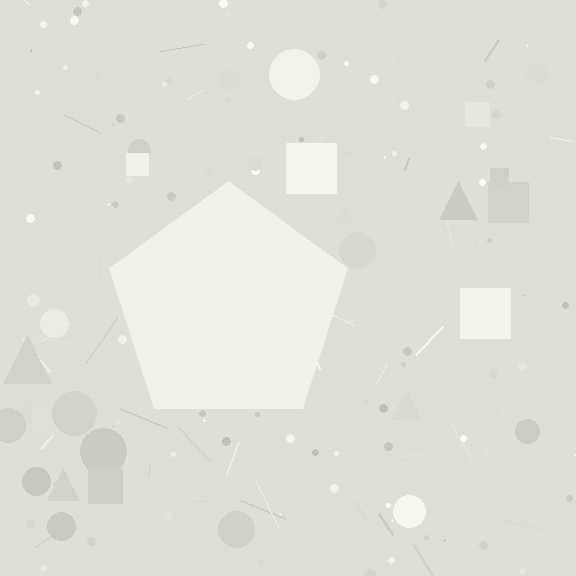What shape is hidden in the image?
A pentagon is hidden in the image.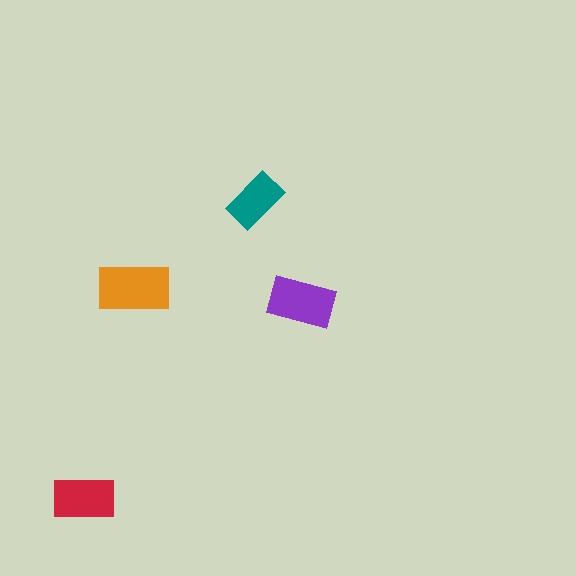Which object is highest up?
The teal rectangle is topmost.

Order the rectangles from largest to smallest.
the orange one, the purple one, the red one, the teal one.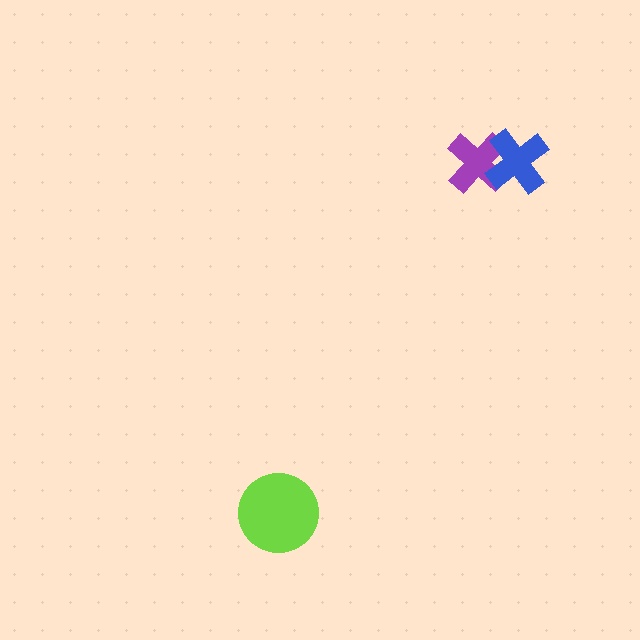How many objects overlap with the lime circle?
0 objects overlap with the lime circle.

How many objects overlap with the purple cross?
1 object overlaps with the purple cross.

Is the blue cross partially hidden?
No, no other shape covers it.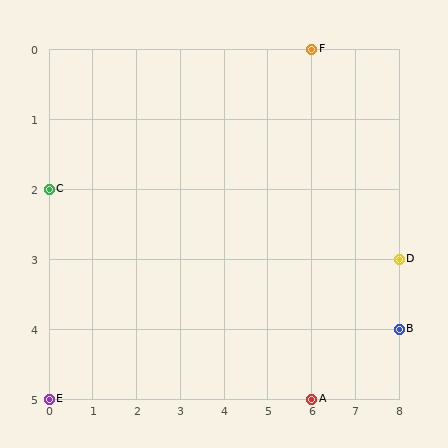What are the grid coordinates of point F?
Point F is at grid coordinates (6, 0).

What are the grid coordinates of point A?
Point A is at grid coordinates (6, 5).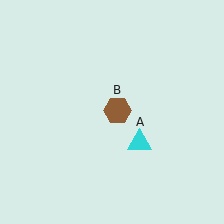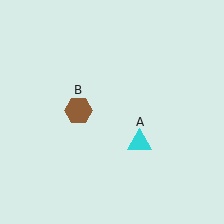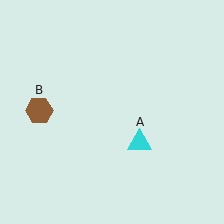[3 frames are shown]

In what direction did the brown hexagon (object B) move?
The brown hexagon (object B) moved left.